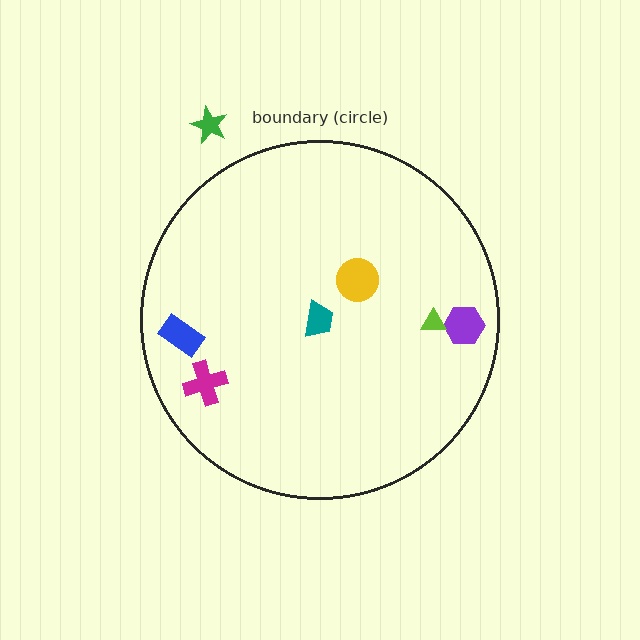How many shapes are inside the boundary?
6 inside, 1 outside.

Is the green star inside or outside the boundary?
Outside.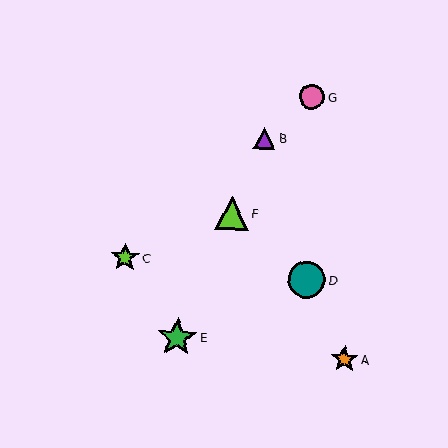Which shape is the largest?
The green star (labeled E) is the largest.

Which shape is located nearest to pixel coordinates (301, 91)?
The pink circle (labeled G) at (312, 97) is nearest to that location.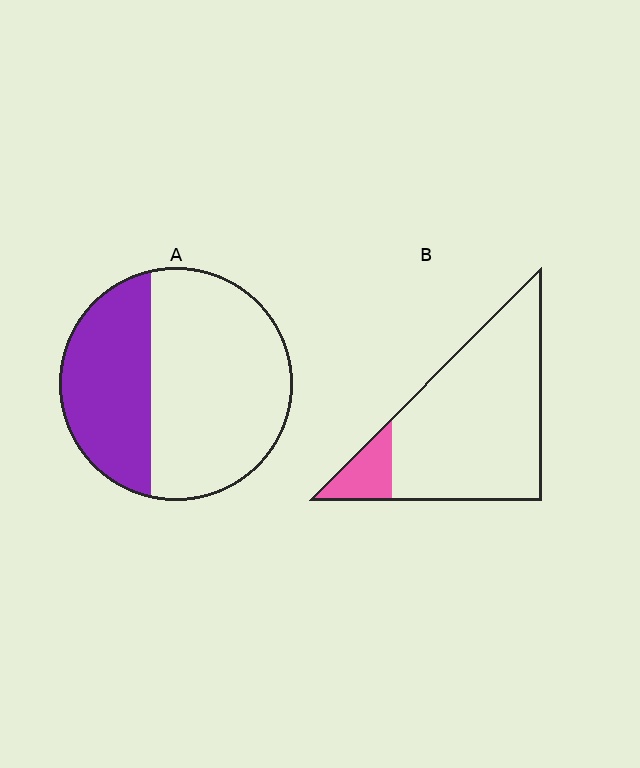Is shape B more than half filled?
No.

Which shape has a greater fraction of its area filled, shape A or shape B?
Shape A.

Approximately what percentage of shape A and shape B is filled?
A is approximately 35% and B is approximately 15%.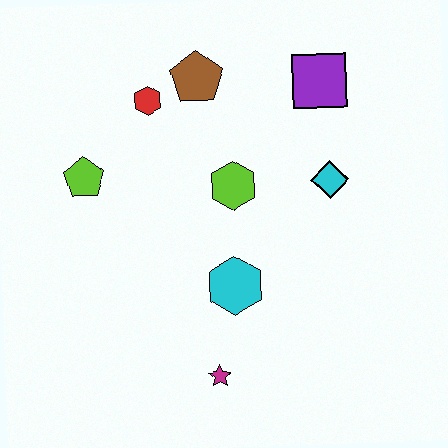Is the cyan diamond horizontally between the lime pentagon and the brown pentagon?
No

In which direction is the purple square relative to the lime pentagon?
The purple square is to the right of the lime pentagon.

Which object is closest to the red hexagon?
The brown pentagon is closest to the red hexagon.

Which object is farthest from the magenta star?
The purple square is farthest from the magenta star.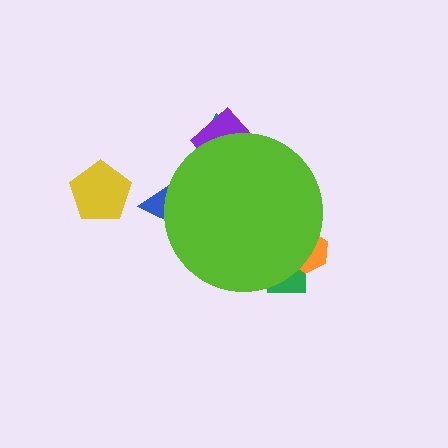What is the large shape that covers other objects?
A lime circle.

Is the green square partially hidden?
Yes, the green square is partially hidden behind the lime circle.